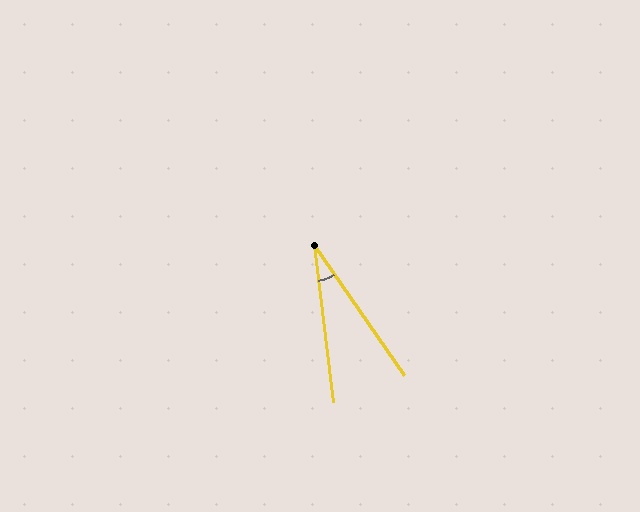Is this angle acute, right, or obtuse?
It is acute.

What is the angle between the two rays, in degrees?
Approximately 28 degrees.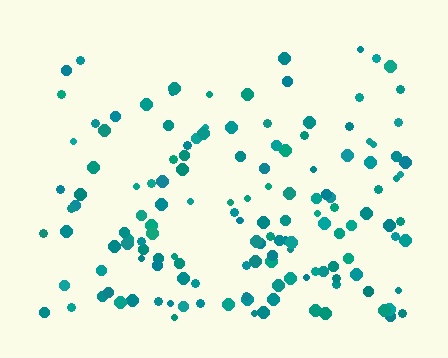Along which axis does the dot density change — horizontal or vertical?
Vertical.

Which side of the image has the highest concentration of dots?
The bottom.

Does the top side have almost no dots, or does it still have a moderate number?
Still a moderate number, just noticeably fewer than the bottom.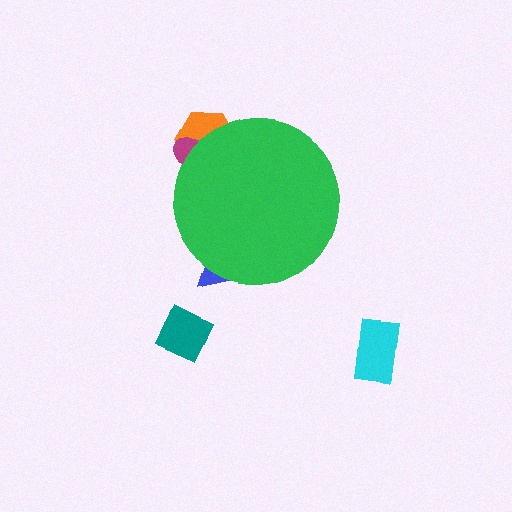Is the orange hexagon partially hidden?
Yes, the orange hexagon is partially hidden behind the green circle.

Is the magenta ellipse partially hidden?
Yes, the magenta ellipse is partially hidden behind the green circle.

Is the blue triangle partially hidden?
Yes, the blue triangle is partially hidden behind the green circle.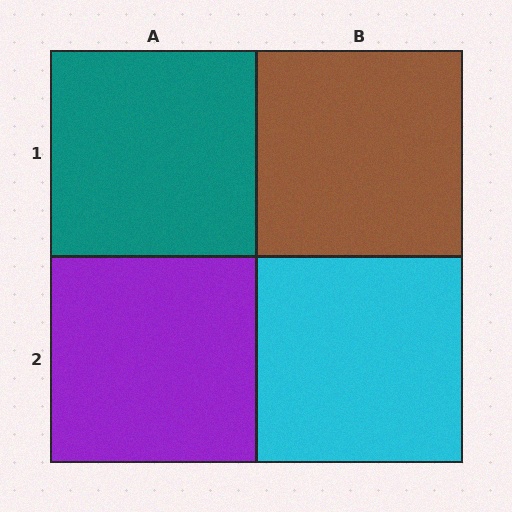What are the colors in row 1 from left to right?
Teal, brown.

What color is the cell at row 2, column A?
Purple.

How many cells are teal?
1 cell is teal.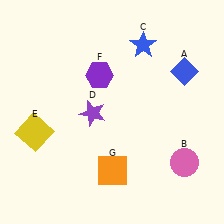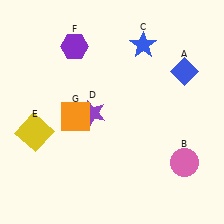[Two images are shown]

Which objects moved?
The objects that moved are: the purple hexagon (F), the orange square (G).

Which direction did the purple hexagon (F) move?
The purple hexagon (F) moved up.